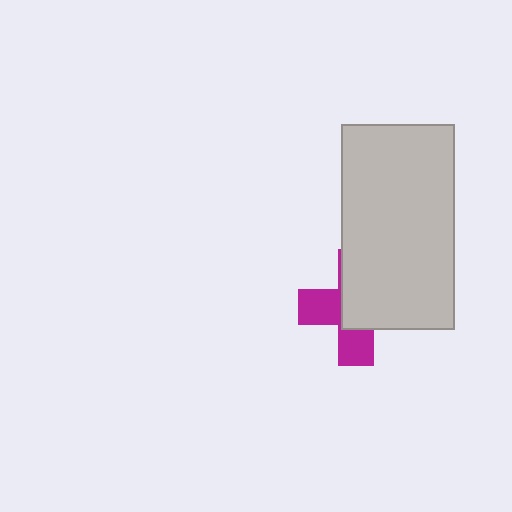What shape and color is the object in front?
The object in front is a light gray rectangle.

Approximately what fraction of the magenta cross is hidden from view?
Roughly 57% of the magenta cross is hidden behind the light gray rectangle.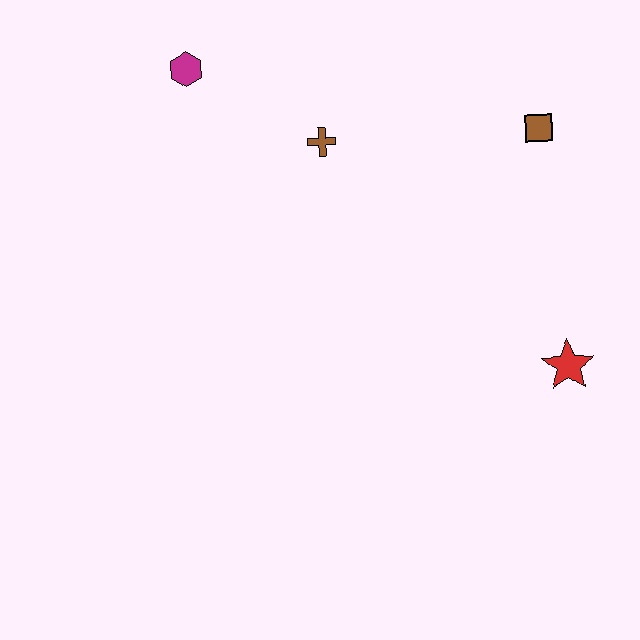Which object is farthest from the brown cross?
The red star is farthest from the brown cross.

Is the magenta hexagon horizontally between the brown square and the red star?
No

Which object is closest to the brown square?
The brown cross is closest to the brown square.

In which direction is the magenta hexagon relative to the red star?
The magenta hexagon is to the left of the red star.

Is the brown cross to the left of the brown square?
Yes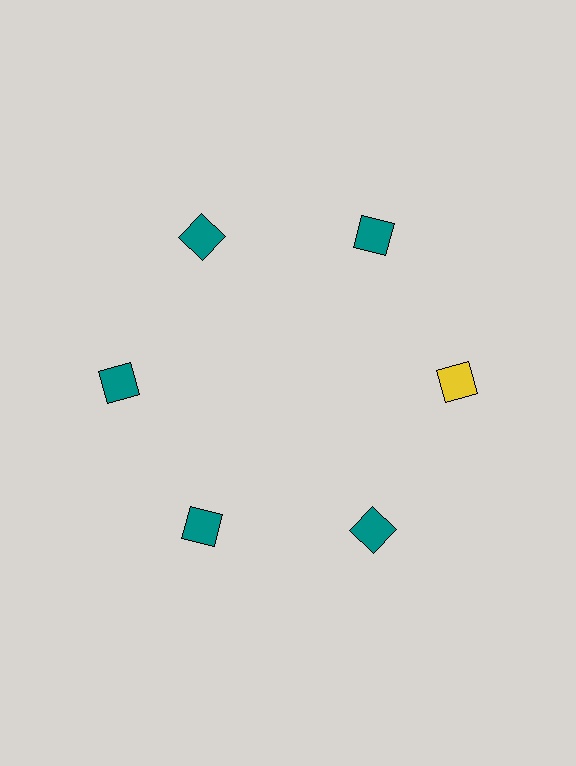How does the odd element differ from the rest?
It has a different color: yellow instead of teal.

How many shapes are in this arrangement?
There are 6 shapes arranged in a ring pattern.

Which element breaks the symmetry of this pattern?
The yellow diamond at roughly the 3 o'clock position breaks the symmetry. All other shapes are teal diamonds.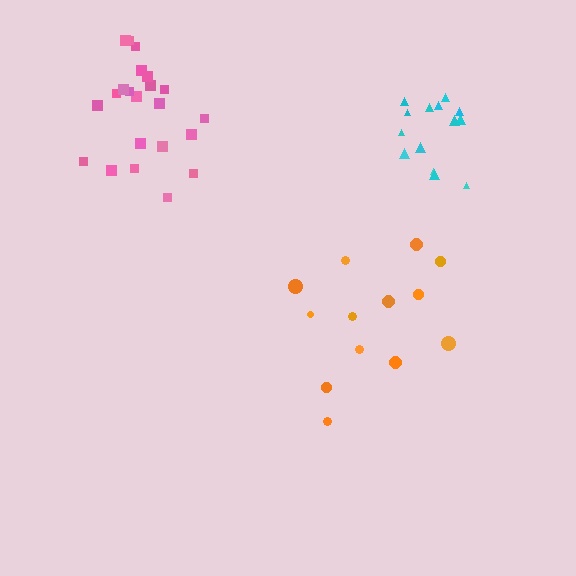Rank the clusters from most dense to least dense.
cyan, pink, orange.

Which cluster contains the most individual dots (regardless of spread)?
Pink (22).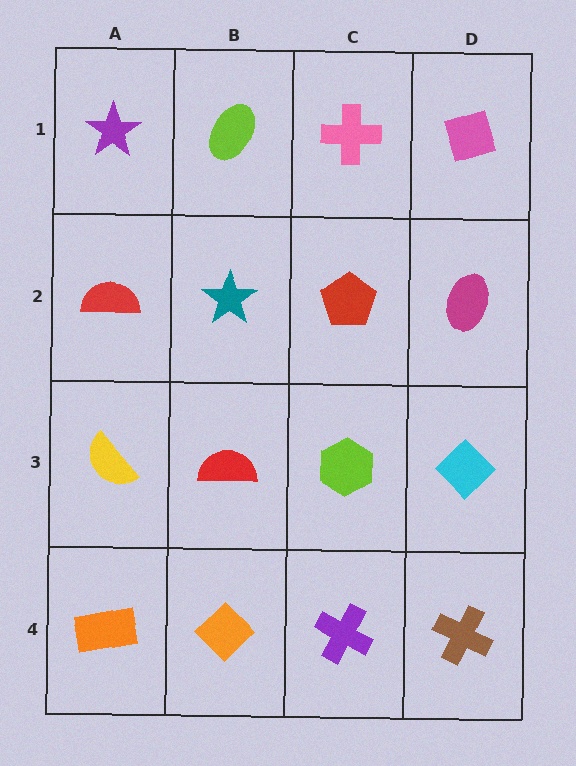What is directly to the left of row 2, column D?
A red pentagon.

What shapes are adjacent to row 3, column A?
A red semicircle (row 2, column A), an orange rectangle (row 4, column A), a red semicircle (row 3, column B).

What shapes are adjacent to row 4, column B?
A red semicircle (row 3, column B), an orange rectangle (row 4, column A), a purple cross (row 4, column C).